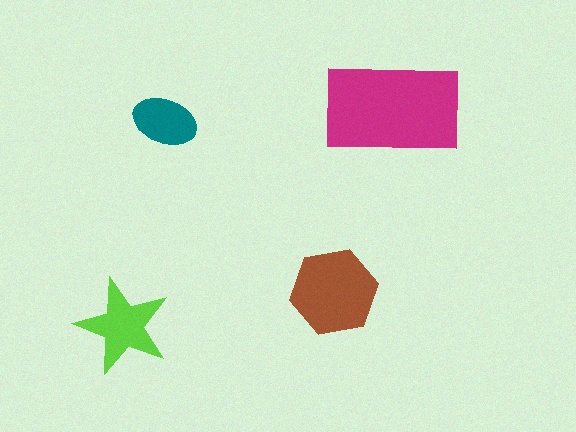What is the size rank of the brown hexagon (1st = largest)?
2nd.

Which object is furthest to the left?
The lime star is leftmost.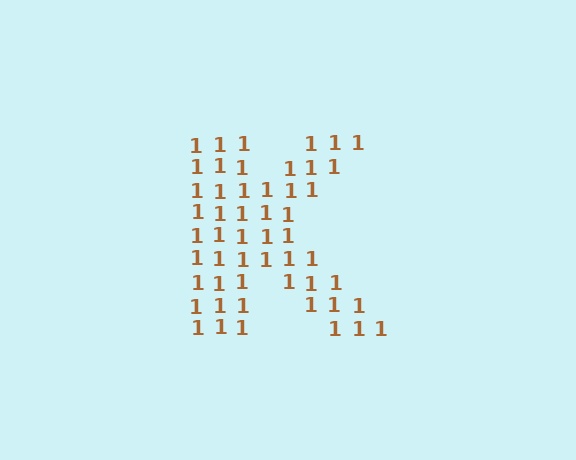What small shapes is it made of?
It is made of small digit 1's.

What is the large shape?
The large shape is the letter K.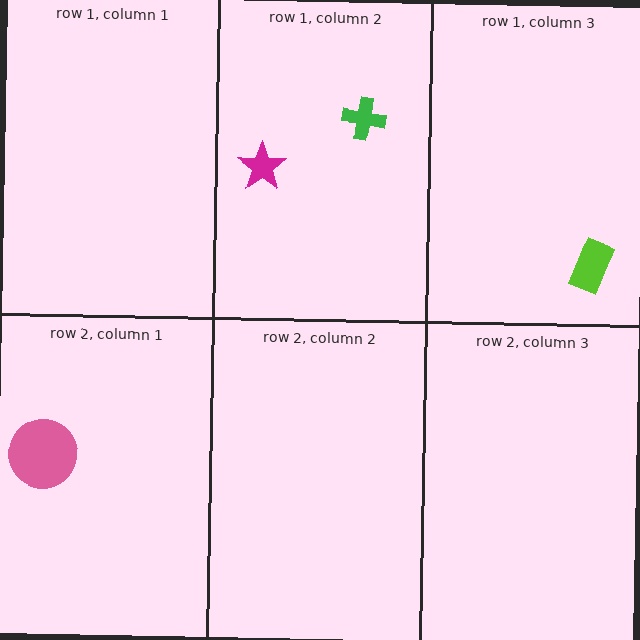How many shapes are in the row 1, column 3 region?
1.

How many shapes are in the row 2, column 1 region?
1.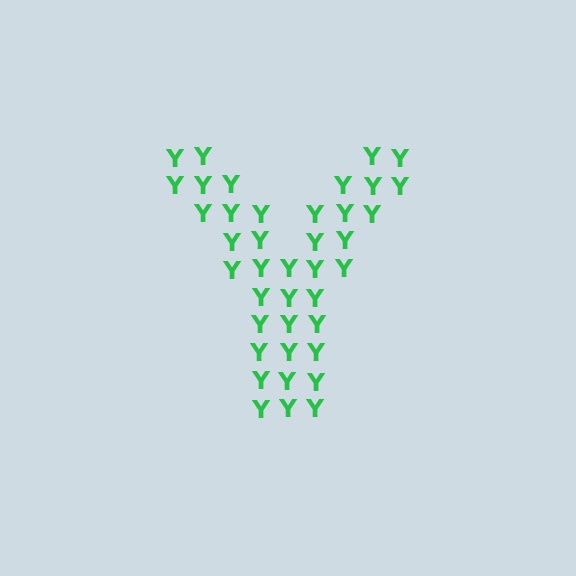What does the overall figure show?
The overall figure shows the letter Y.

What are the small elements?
The small elements are letter Y's.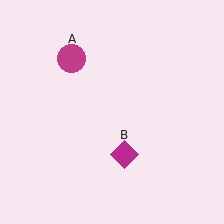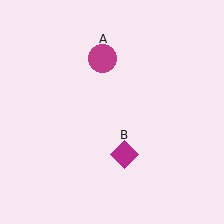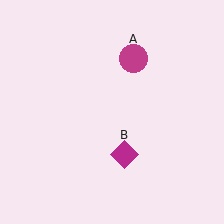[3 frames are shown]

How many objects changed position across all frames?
1 object changed position: magenta circle (object A).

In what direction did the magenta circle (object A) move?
The magenta circle (object A) moved right.